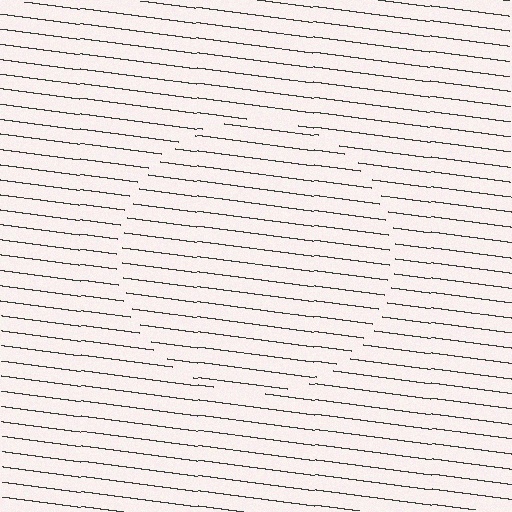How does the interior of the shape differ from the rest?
The interior of the shape contains the same grating, shifted by half a period — the contour is defined by the phase discontinuity where line-ends from the inner and outer gratings abut.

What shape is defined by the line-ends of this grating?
An illusory circle. The interior of the shape contains the same grating, shifted by half a period — the contour is defined by the phase discontinuity where line-ends from the inner and outer gratings abut.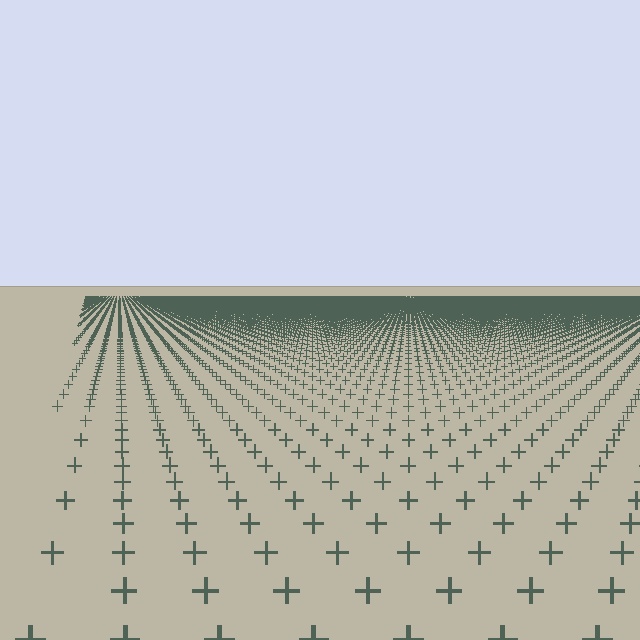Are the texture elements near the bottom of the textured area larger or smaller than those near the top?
Larger. Near the bottom, elements are closer to the viewer and appear at a bigger on-screen size.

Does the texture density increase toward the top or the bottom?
Density increases toward the top.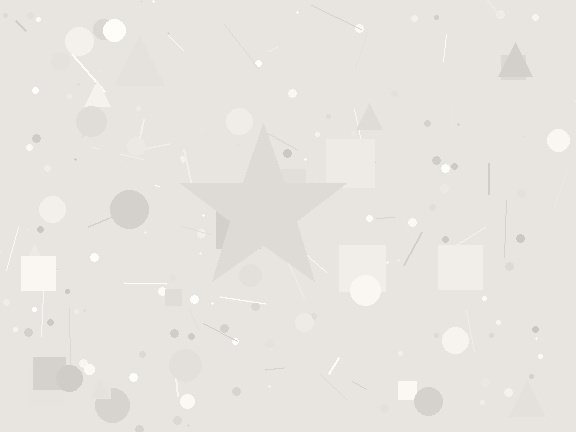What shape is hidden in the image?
A star is hidden in the image.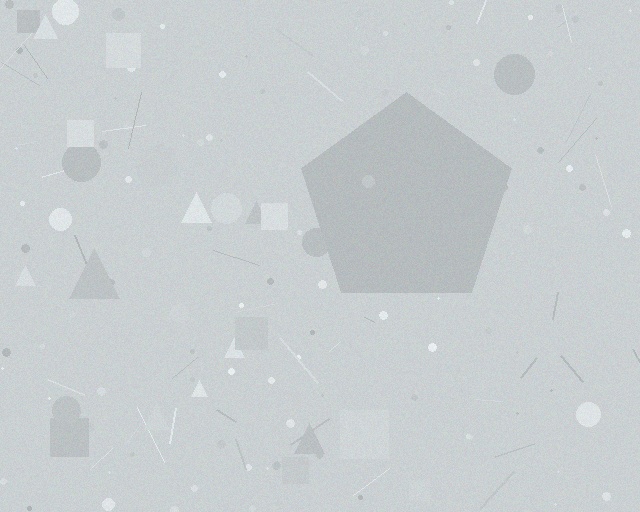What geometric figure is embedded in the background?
A pentagon is embedded in the background.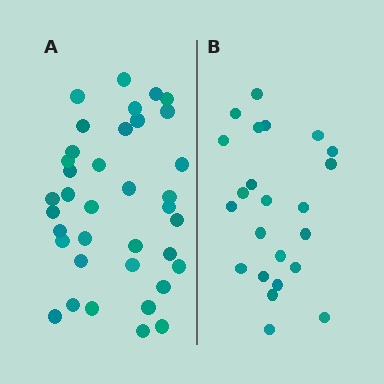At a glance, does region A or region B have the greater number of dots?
Region A (the left region) has more dots.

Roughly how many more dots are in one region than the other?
Region A has approximately 15 more dots than region B.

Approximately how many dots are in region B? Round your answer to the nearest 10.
About 20 dots. (The exact count is 23, which rounds to 20.)